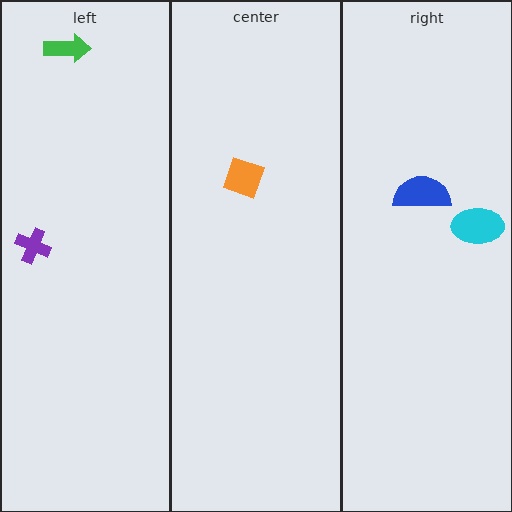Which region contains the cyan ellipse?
The right region.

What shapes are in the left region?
The green arrow, the purple cross.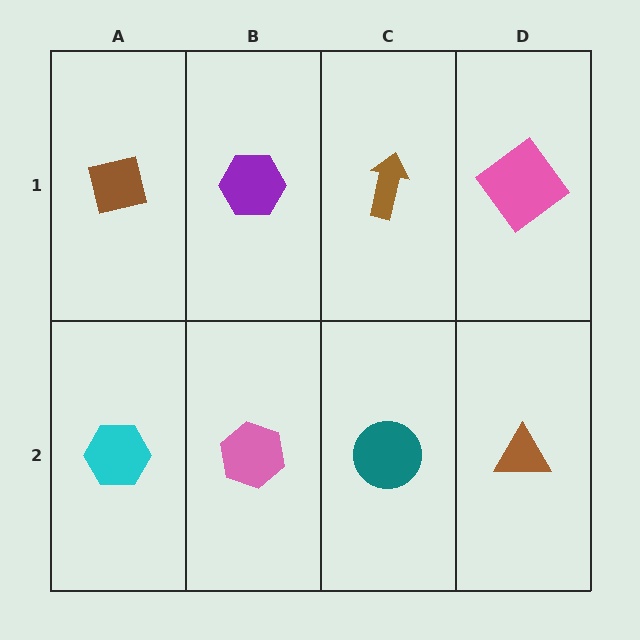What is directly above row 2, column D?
A pink diamond.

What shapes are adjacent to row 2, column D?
A pink diamond (row 1, column D), a teal circle (row 2, column C).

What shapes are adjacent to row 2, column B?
A purple hexagon (row 1, column B), a cyan hexagon (row 2, column A), a teal circle (row 2, column C).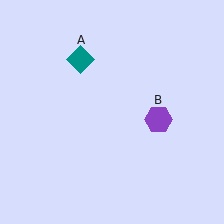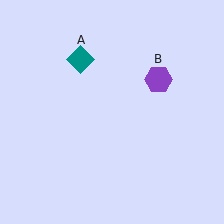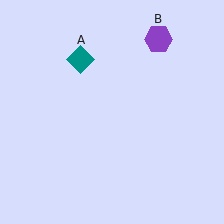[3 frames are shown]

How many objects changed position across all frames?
1 object changed position: purple hexagon (object B).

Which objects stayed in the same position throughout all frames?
Teal diamond (object A) remained stationary.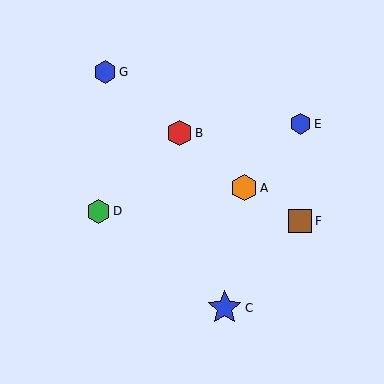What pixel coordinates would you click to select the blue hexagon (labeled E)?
Click at (301, 124) to select the blue hexagon E.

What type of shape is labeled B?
Shape B is a red hexagon.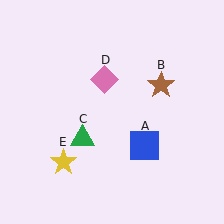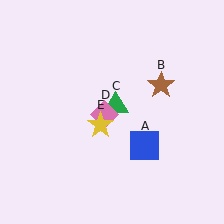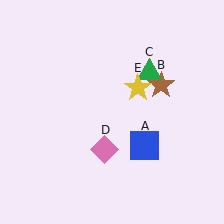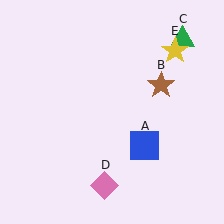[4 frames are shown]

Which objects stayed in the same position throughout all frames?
Blue square (object A) and brown star (object B) remained stationary.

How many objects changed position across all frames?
3 objects changed position: green triangle (object C), pink diamond (object D), yellow star (object E).